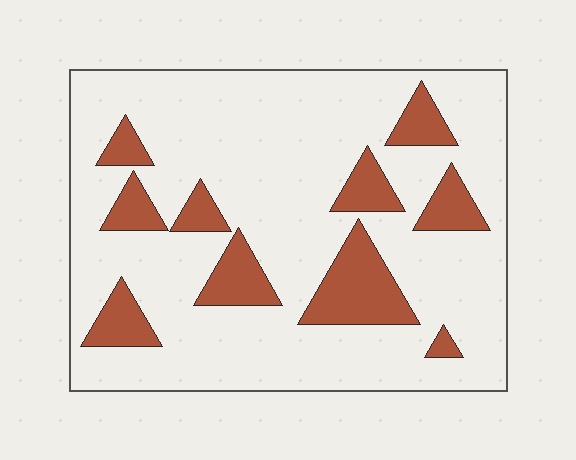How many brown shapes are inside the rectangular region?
10.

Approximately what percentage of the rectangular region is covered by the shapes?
Approximately 20%.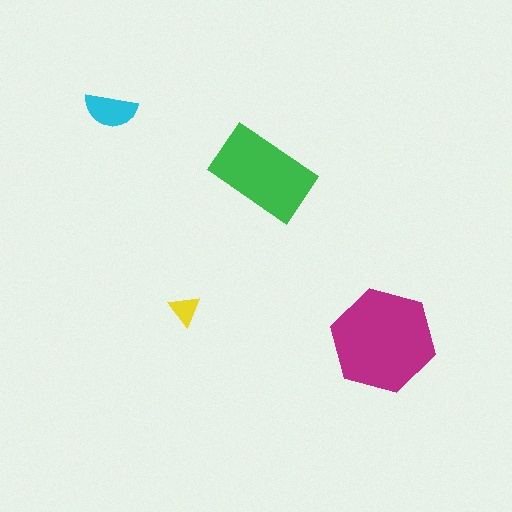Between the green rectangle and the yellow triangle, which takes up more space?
The green rectangle.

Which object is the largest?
The magenta hexagon.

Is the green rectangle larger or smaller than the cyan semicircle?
Larger.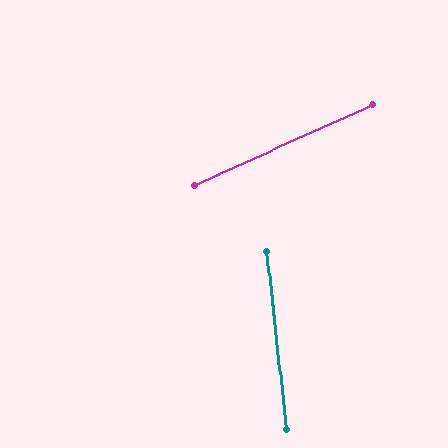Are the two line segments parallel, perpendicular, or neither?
Neither parallel nor perpendicular — they differ by about 72°.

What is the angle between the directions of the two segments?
Approximately 72 degrees.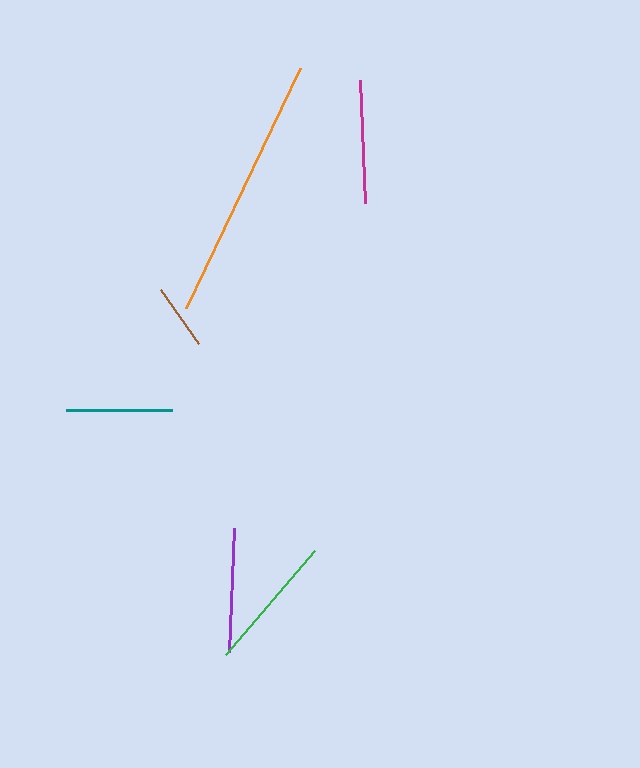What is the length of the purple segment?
The purple segment is approximately 125 pixels long.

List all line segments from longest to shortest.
From longest to shortest: orange, green, purple, magenta, teal, brown.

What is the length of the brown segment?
The brown segment is approximately 67 pixels long.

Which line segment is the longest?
The orange line is the longest at approximately 266 pixels.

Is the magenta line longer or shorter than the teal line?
The magenta line is longer than the teal line.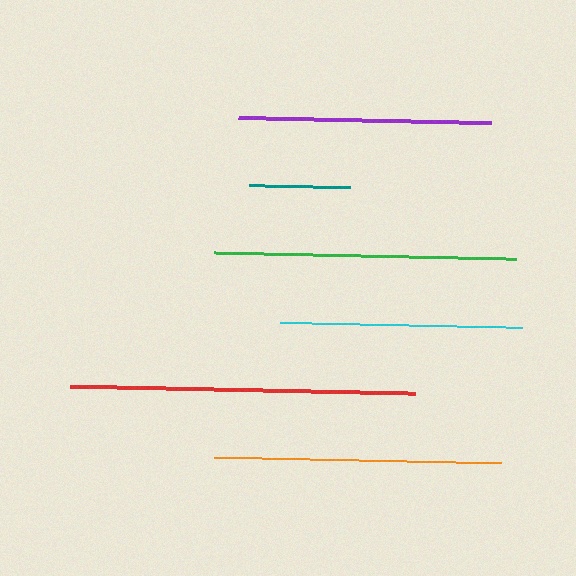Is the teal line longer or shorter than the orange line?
The orange line is longer than the teal line.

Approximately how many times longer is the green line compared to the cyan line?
The green line is approximately 1.2 times the length of the cyan line.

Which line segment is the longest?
The red line is the longest at approximately 345 pixels.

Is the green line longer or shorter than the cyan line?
The green line is longer than the cyan line.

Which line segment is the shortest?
The teal line is the shortest at approximately 101 pixels.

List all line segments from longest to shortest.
From longest to shortest: red, green, orange, purple, cyan, teal.